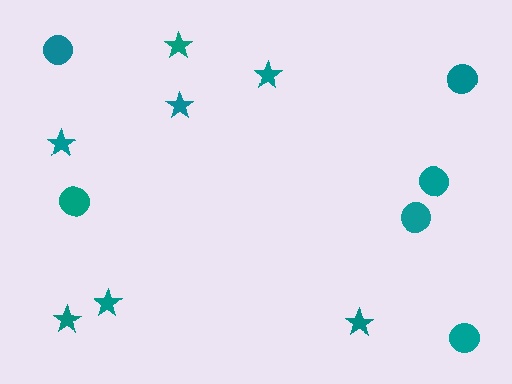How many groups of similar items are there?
There are 2 groups: one group of circles (6) and one group of stars (7).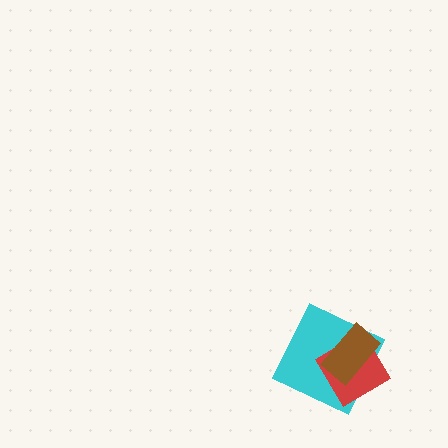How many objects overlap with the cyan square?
2 objects overlap with the cyan square.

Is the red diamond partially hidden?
Yes, it is partially covered by another shape.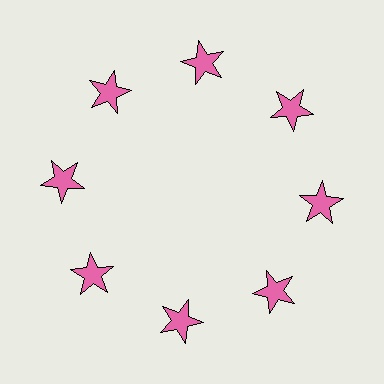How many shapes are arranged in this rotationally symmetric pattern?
There are 8 shapes, arranged in 8 groups of 1.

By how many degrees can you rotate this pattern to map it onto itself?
The pattern maps onto itself every 45 degrees of rotation.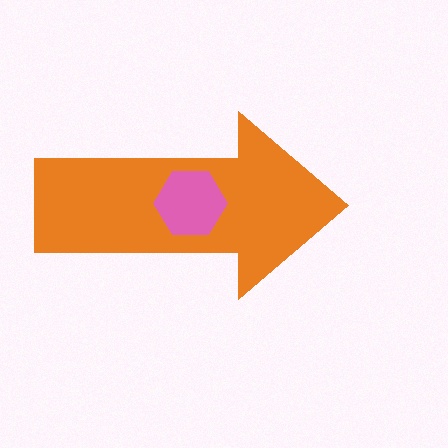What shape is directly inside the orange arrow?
The pink hexagon.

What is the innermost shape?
The pink hexagon.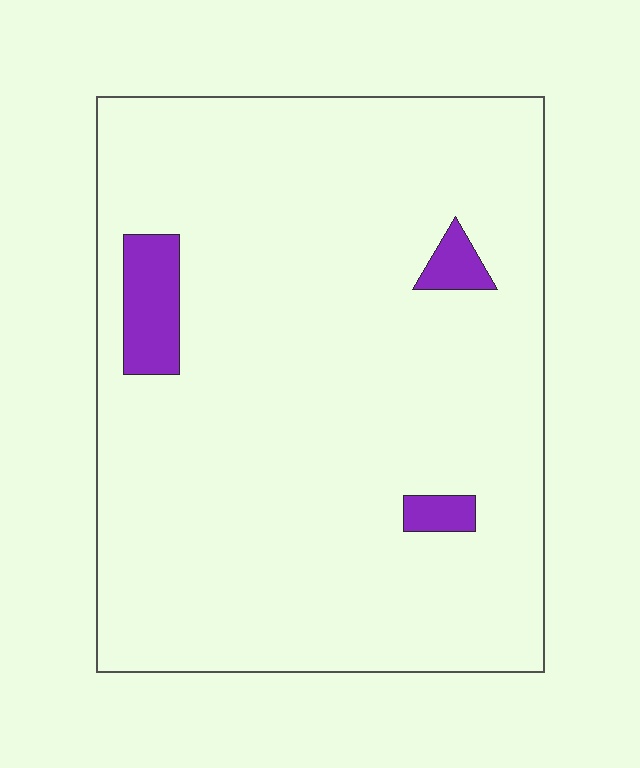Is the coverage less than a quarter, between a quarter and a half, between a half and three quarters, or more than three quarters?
Less than a quarter.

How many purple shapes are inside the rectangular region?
3.